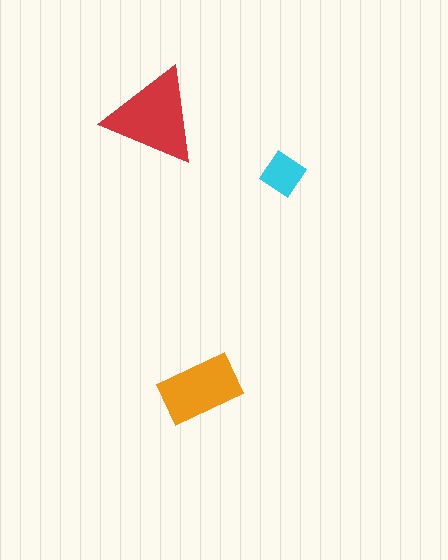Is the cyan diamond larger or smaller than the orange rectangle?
Smaller.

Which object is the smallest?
The cyan diamond.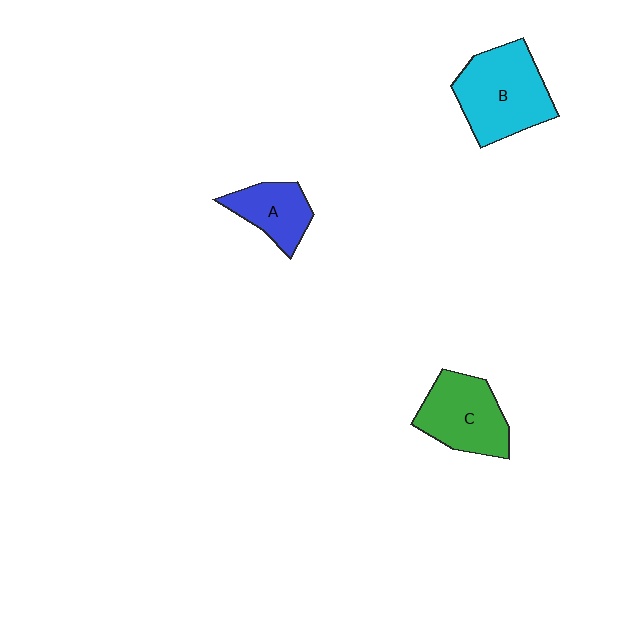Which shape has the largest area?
Shape B (cyan).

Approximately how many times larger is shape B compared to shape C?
Approximately 1.2 times.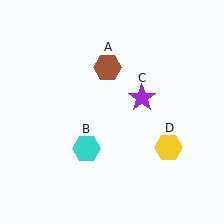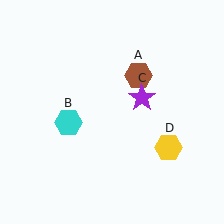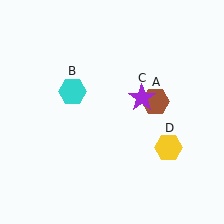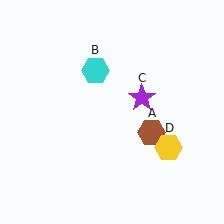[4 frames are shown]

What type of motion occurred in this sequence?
The brown hexagon (object A), cyan hexagon (object B) rotated clockwise around the center of the scene.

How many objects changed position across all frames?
2 objects changed position: brown hexagon (object A), cyan hexagon (object B).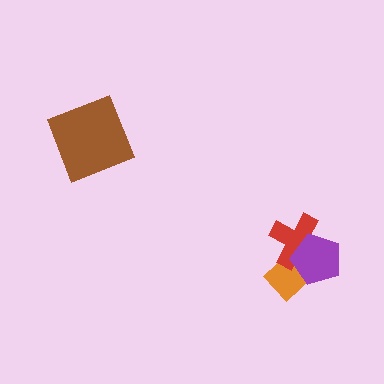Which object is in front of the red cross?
The purple pentagon is in front of the red cross.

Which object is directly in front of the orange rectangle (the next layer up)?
The red cross is directly in front of the orange rectangle.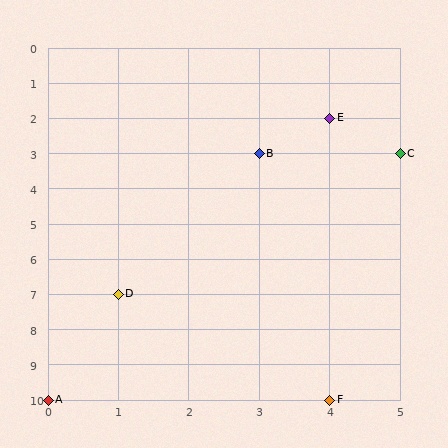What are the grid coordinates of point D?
Point D is at grid coordinates (1, 7).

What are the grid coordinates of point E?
Point E is at grid coordinates (4, 2).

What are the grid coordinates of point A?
Point A is at grid coordinates (0, 10).